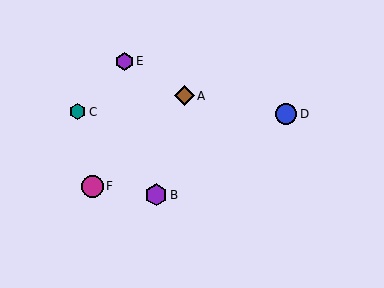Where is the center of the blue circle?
The center of the blue circle is at (286, 114).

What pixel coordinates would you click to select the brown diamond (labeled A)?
Click at (184, 96) to select the brown diamond A.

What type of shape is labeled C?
Shape C is a teal hexagon.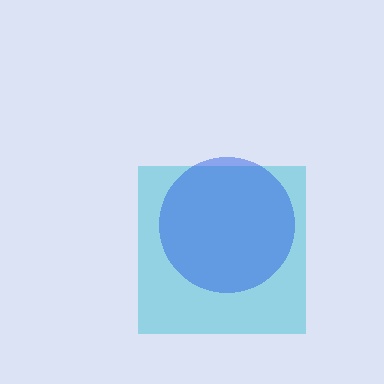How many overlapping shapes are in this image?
There are 2 overlapping shapes in the image.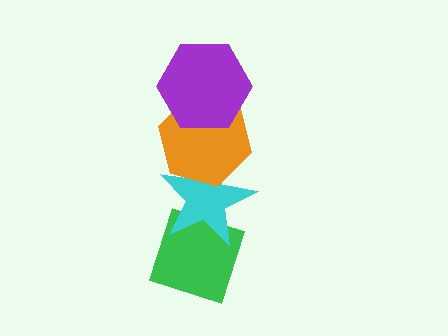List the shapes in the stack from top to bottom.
From top to bottom: the purple hexagon, the orange hexagon, the cyan star, the green diamond.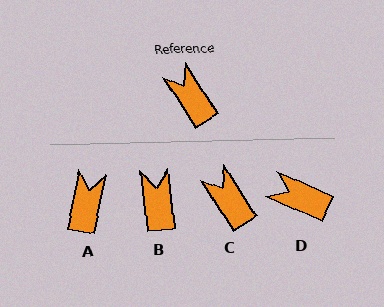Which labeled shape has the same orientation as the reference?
C.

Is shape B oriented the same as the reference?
No, it is off by about 26 degrees.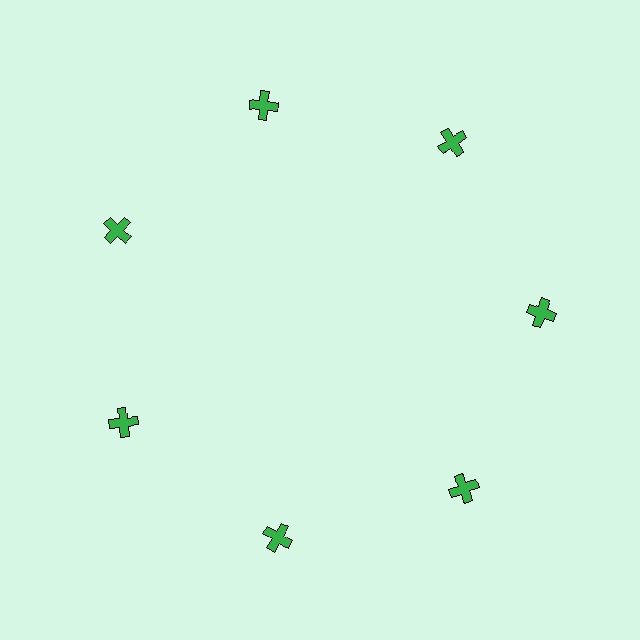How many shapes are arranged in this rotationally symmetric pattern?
There are 7 shapes, arranged in 7 groups of 1.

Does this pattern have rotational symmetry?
Yes, this pattern has 7-fold rotational symmetry. It looks the same after rotating 51 degrees around the center.